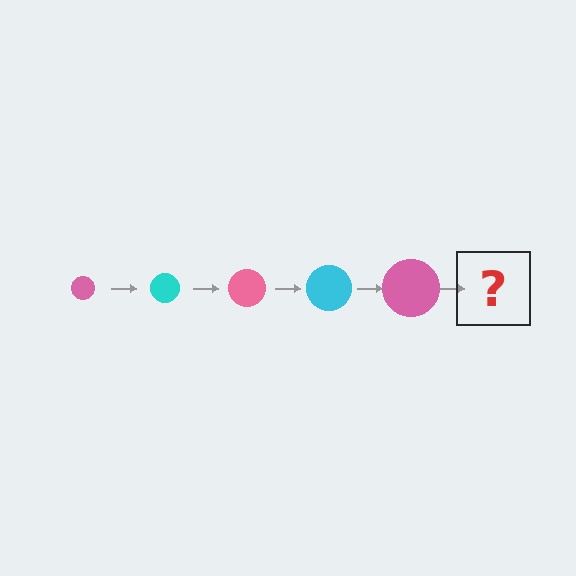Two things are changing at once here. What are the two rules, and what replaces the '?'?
The two rules are that the circle grows larger each step and the color cycles through pink and cyan. The '?' should be a cyan circle, larger than the previous one.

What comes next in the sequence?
The next element should be a cyan circle, larger than the previous one.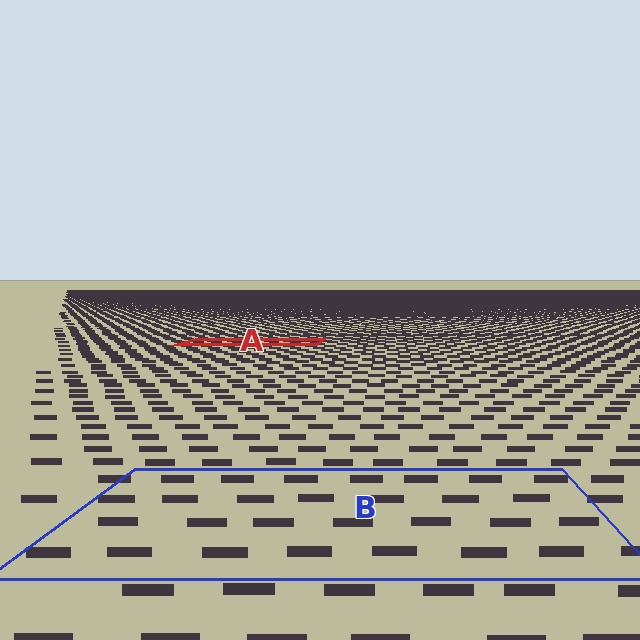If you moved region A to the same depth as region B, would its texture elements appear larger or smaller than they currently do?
They would appear larger. At a closer depth, the same texture elements are projected at a bigger on-screen size.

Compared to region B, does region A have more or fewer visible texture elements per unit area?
Region A has more texture elements per unit area — they are packed more densely because it is farther away.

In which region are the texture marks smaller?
The texture marks are smaller in region A, because it is farther away.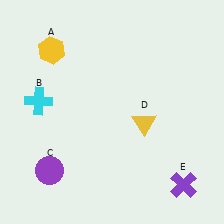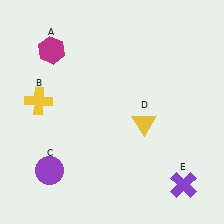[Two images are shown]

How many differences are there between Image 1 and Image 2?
There are 2 differences between the two images.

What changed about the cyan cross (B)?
In Image 1, B is cyan. In Image 2, it changed to yellow.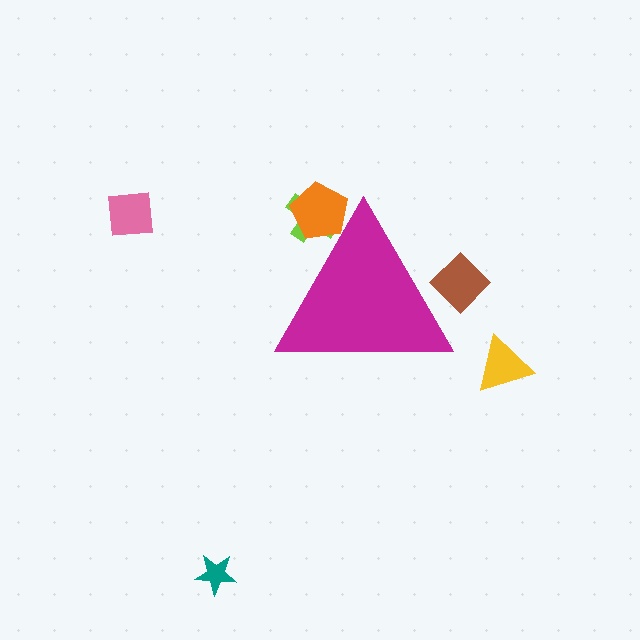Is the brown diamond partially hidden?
Yes, the brown diamond is partially hidden behind the magenta triangle.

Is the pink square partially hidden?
No, the pink square is fully visible.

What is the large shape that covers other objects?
A magenta triangle.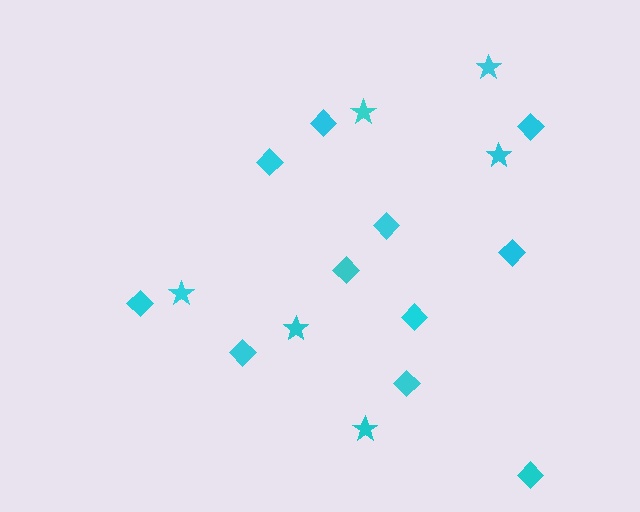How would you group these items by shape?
There are 2 groups: one group of diamonds (11) and one group of stars (6).